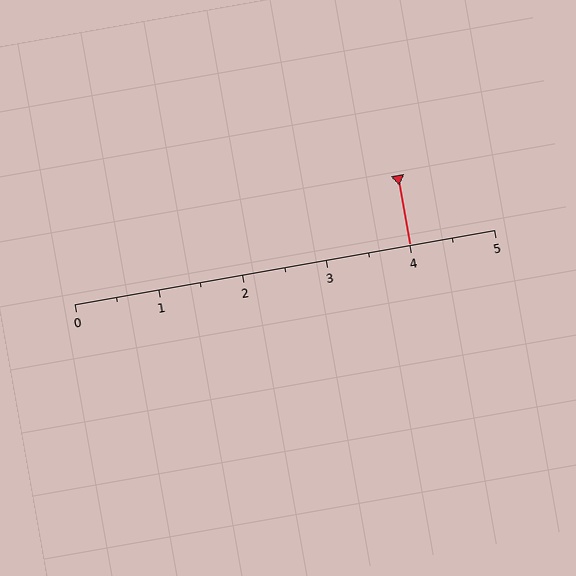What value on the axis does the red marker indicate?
The marker indicates approximately 4.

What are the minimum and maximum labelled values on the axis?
The axis runs from 0 to 5.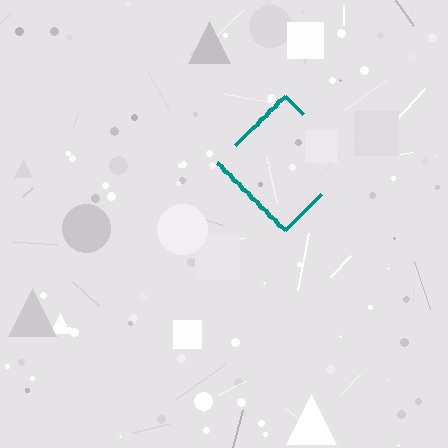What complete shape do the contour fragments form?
The contour fragments form a diamond.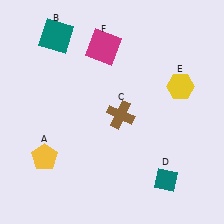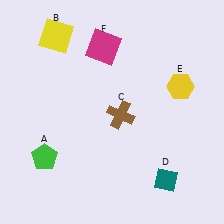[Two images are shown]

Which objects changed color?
A changed from yellow to green. B changed from teal to yellow.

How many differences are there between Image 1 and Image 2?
There are 2 differences between the two images.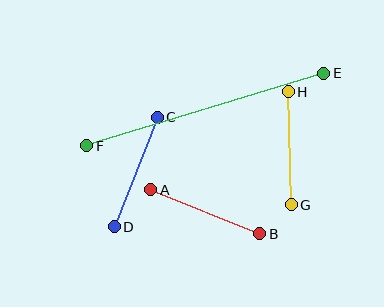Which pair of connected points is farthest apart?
Points E and F are farthest apart.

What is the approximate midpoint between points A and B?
The midpoint is at approximately (205, 212) pixels.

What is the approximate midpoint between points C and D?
The midpoint is at approximately (136, 172) pixels.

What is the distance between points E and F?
The distance is approximately 247 pixels.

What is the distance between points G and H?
The distance is approximately 113 pixels.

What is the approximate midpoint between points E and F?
The midpoint is at approximately (205, 109) pixels.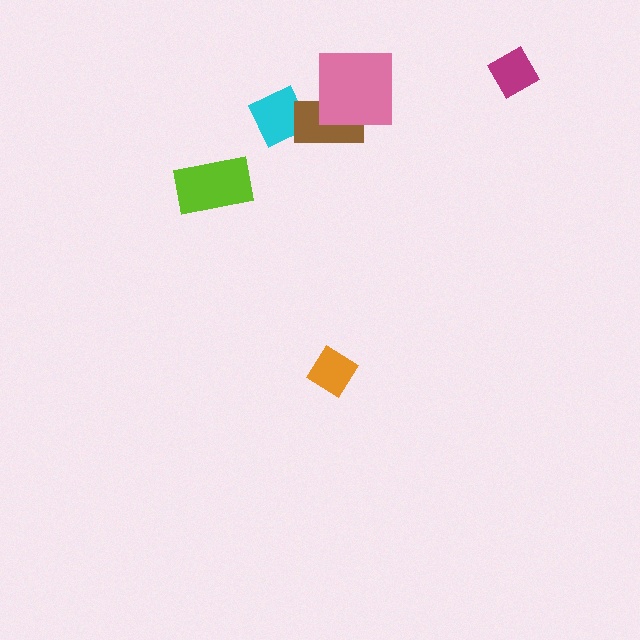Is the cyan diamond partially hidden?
Yes, it is partially covered by another shape.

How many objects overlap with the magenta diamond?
0 objects overlap with the magenta diamond.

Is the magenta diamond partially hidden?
No, no other shape covers it.